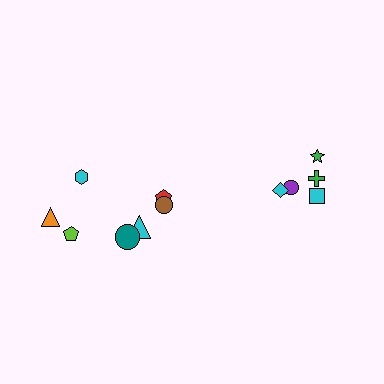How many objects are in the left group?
There are 7 objects.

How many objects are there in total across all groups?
There are 12 objects.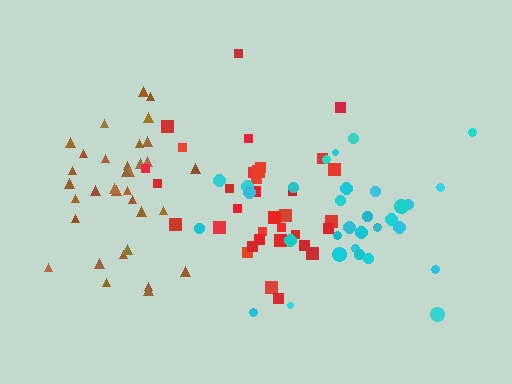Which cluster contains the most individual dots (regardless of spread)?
Brown (34).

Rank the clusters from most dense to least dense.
brown, cyan, red.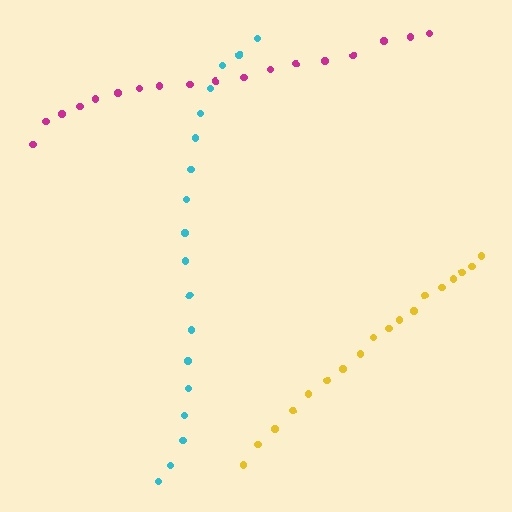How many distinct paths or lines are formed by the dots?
There are 3 distinct paths.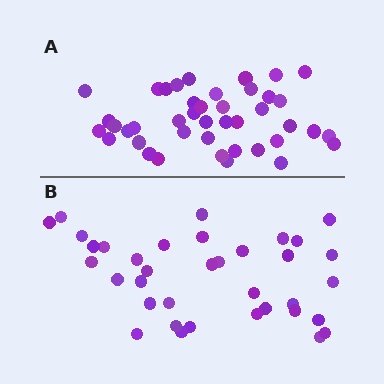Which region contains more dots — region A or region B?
Region A (the top region) has more dots.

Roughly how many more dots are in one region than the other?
Region A has about 6 more dots than region B.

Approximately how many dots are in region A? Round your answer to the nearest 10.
About 40 dots. (The exact count is 42, which rounds to 40.)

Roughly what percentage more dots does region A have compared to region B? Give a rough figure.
About 15% more.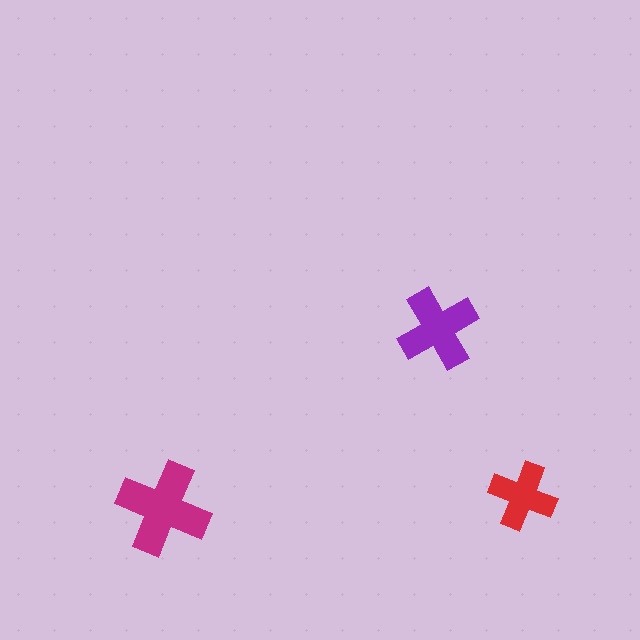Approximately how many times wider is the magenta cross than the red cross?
About 1.5 times wider.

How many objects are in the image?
There are 3 objects in the image.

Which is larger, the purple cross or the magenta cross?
The magenta one.